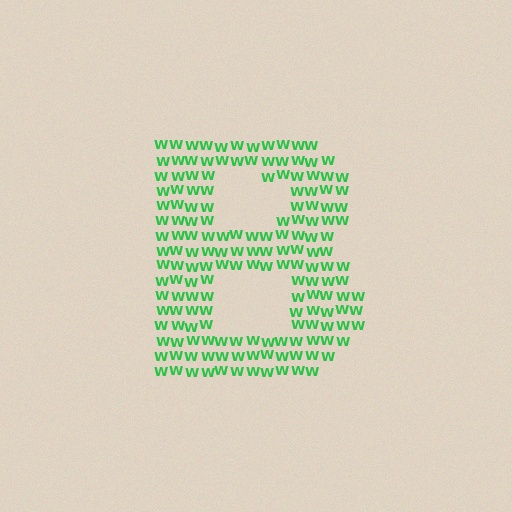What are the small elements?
The small elements are letter W's.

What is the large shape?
The large shape is the letter B.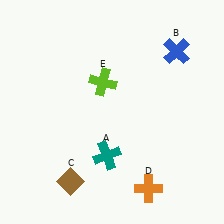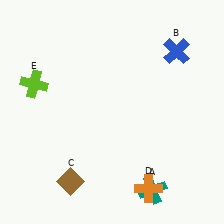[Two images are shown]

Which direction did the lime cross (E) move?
The lime cross (E) moved left.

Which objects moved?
The objects that moved are: the teal cross (A), the lime cross (E).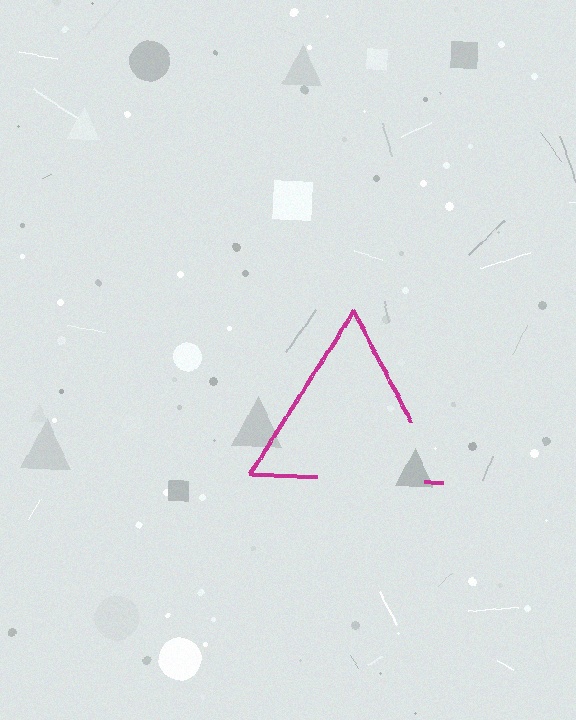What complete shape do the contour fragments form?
The contour fragments form a triangle.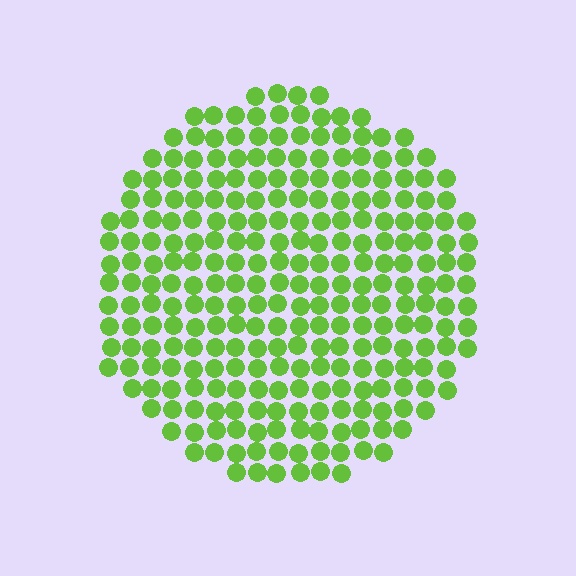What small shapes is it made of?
It is made of small circles.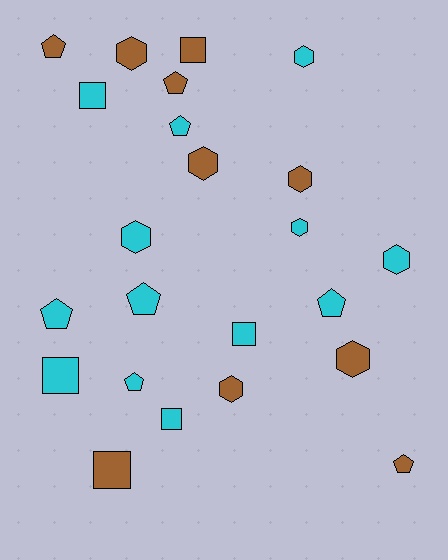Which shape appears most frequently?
Hexagon, with 9 objects.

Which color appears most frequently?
Cyan, with 13 objects.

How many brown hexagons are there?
There are 5 brown hexagons.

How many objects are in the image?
There are 23 objects.